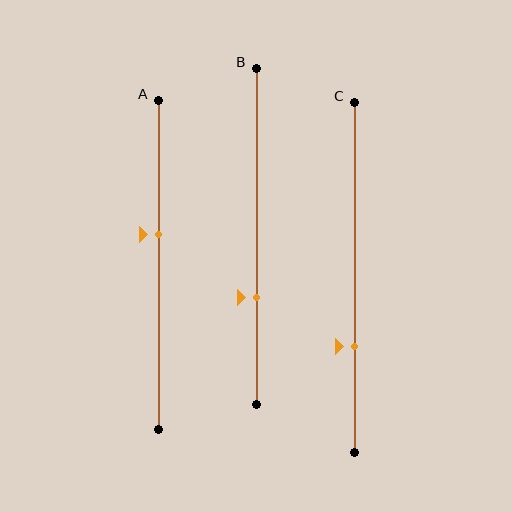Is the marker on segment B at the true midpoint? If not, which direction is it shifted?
No, the marker on segment B is shifted downward by about 18% of the segment length.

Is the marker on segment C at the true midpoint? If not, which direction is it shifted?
No, the marker on segment C is shifted downward by about 20% of the segment length.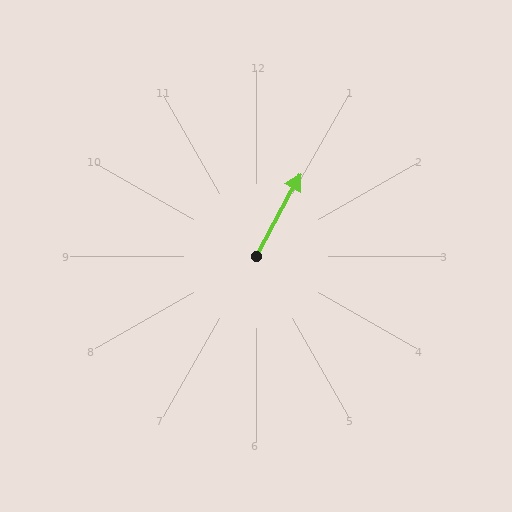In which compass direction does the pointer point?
Northeast.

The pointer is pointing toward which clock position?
Roughly 1 o'clock.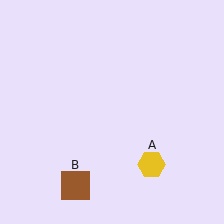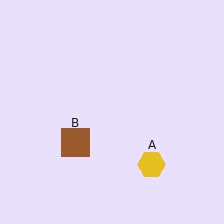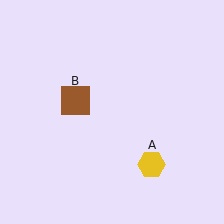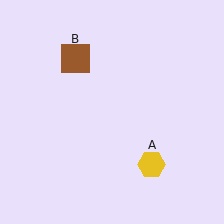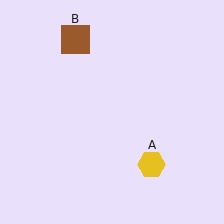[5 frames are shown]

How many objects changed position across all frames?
1 object changed position: brown square (object B).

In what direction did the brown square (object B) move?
The brown square (object B) moved up.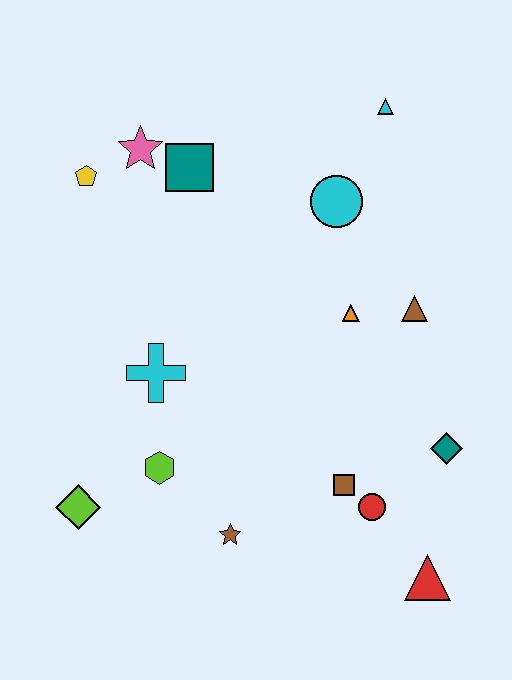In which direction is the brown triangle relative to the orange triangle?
The brown triangle is to the right of the orange triangle.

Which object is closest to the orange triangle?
The brown triangle is closest to the orange triangle.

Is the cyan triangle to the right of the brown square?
Yes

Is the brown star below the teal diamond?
Yes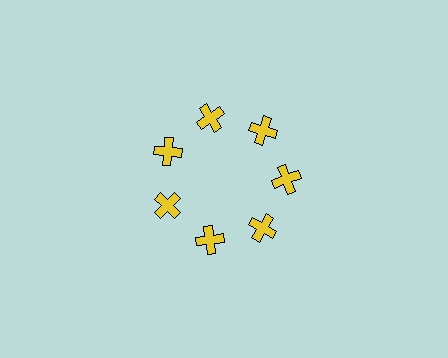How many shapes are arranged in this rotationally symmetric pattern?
There are 7 shapes, arranged in 7 groups of 1.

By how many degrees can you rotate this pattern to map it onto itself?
The pattern maps onto itself every 51 degrees of rotation.